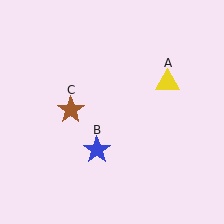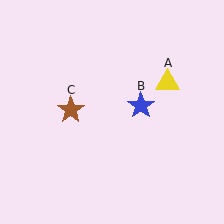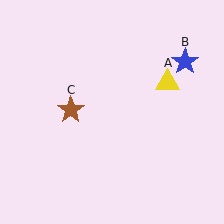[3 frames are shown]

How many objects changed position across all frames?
1 object changed position: blue star (object B).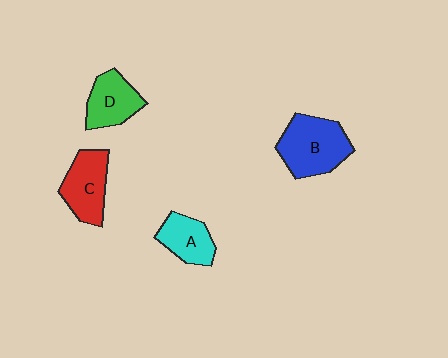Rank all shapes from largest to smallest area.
From largest to smallest: B (blue), C (red), D (green), A (cyan).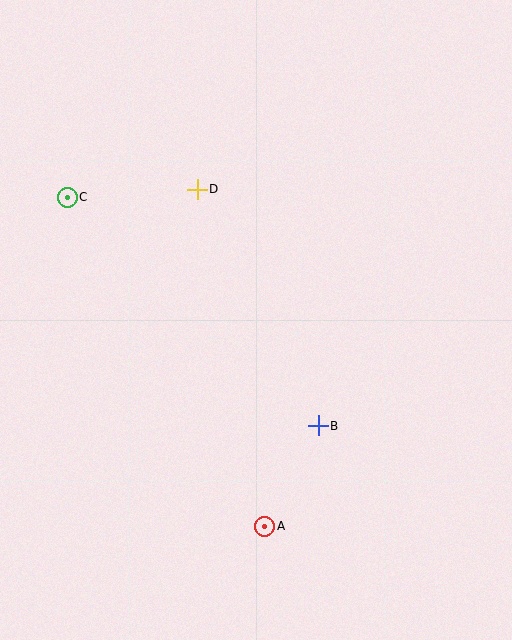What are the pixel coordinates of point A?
Point A is at (265, 526).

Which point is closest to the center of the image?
Point B at (318, 426) is closest to the center.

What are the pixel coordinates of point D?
Point D is at (197, 189).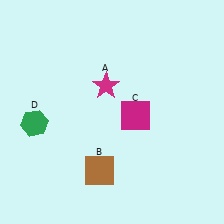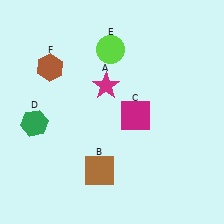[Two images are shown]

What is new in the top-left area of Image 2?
A lime circle (E) was added in the top-left area of Image 2.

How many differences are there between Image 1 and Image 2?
There are 2 differences between the two images.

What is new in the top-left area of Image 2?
A brown hexagon (F) was added in the top-left area of Image 2.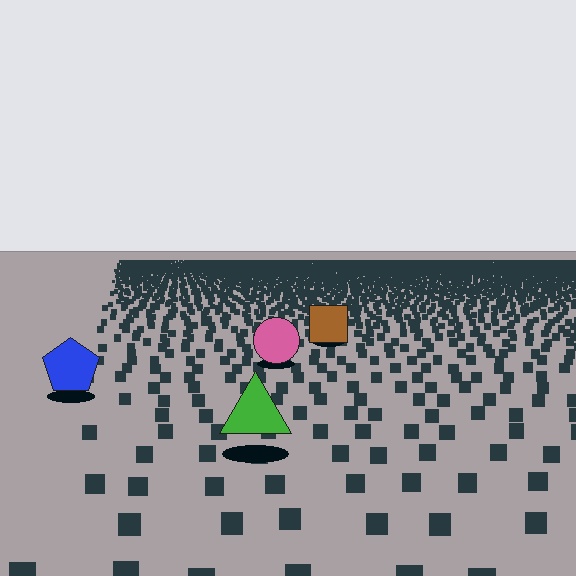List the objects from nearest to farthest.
From nearest to farthest: the green triangle, the blue pentagon, the pink circle, the brown square.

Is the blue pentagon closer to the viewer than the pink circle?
Yes. The blue pentagon is closer — you can tell from the texture gradient: the ground texture is coarser near it.